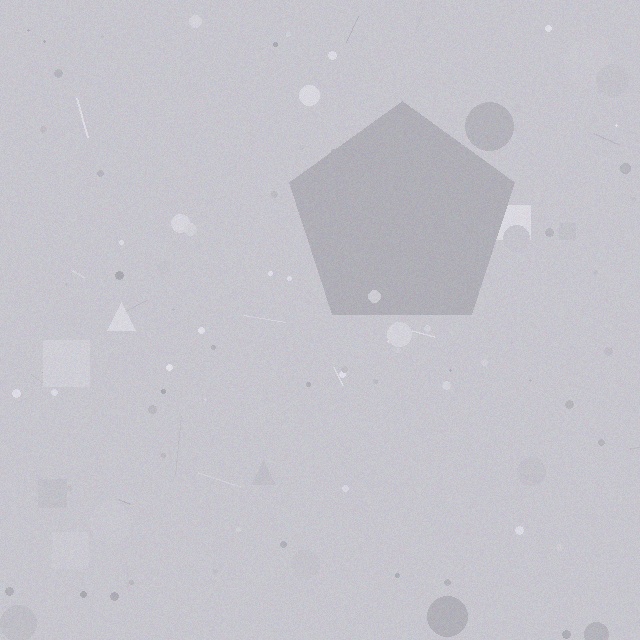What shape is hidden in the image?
A pentagon is hidden in the image.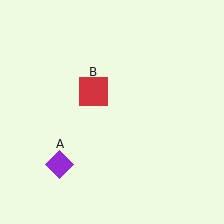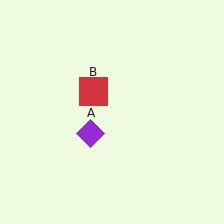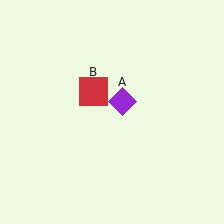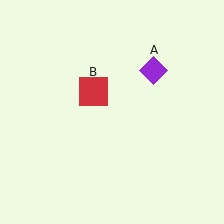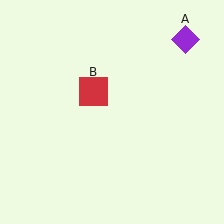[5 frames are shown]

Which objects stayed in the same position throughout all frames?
Red square (object B) remained stationary.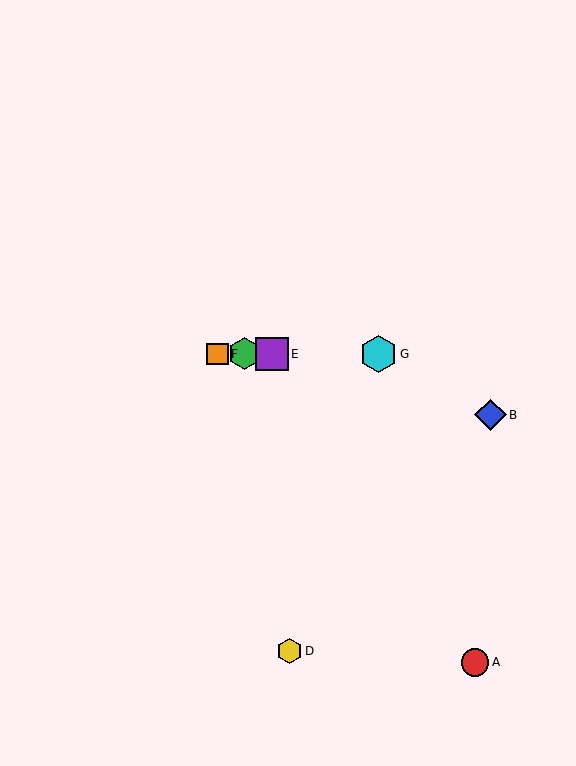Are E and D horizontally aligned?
No, E is at y≈354 and D is at y≈651.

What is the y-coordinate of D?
Object D is at y≈651.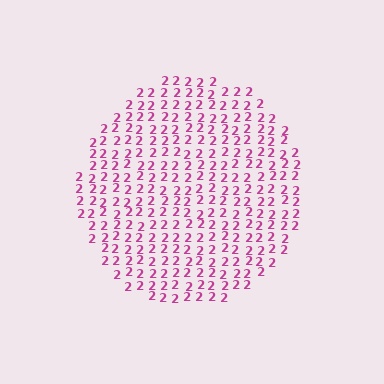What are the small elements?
The small elements are digit 2's.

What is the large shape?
The large shape is a circle.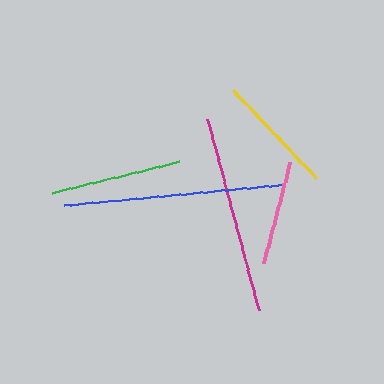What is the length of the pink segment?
The pink segment is approximately 105 pixels long.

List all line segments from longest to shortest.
From longest to shortest: blue, magenta, green, yellow, pink.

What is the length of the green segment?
The green segment is approximately 131 pixels long.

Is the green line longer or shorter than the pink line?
The green line is longer than the pink line.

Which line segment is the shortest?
The pink line is the shortest at approximately 105 pixels.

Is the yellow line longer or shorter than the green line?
The green line is longer than the yellow line.